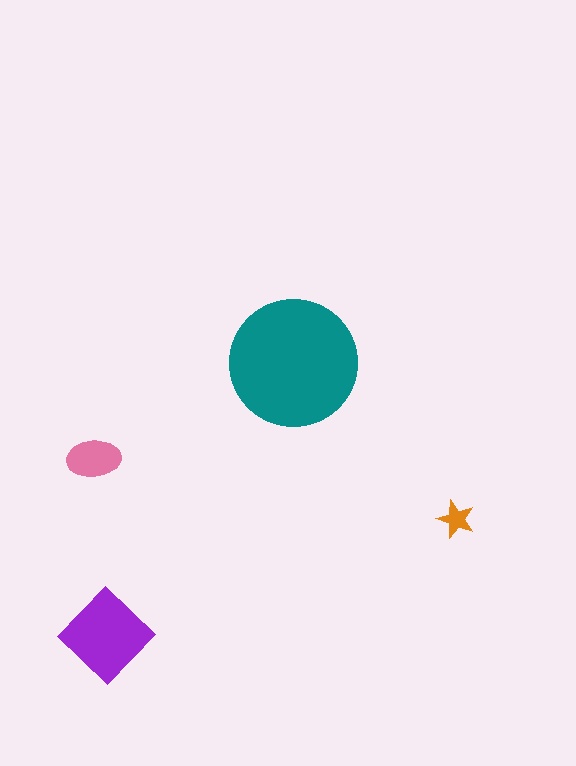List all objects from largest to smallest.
The teal circle, the purple diamond, the pink ellipse, the orange star.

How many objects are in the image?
There are 4 objects in the image.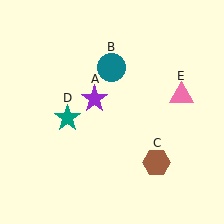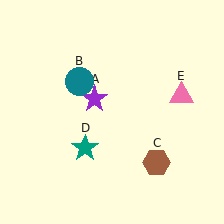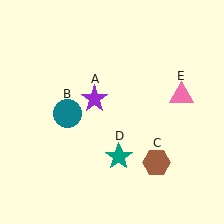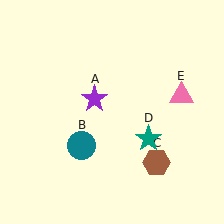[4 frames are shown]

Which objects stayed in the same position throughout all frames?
Purple star (object A) and brown hexagon (object C) and pink triangle (object E) remained stationary.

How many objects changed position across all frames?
2 objects changed position: teal circle (object B), teal star (object D).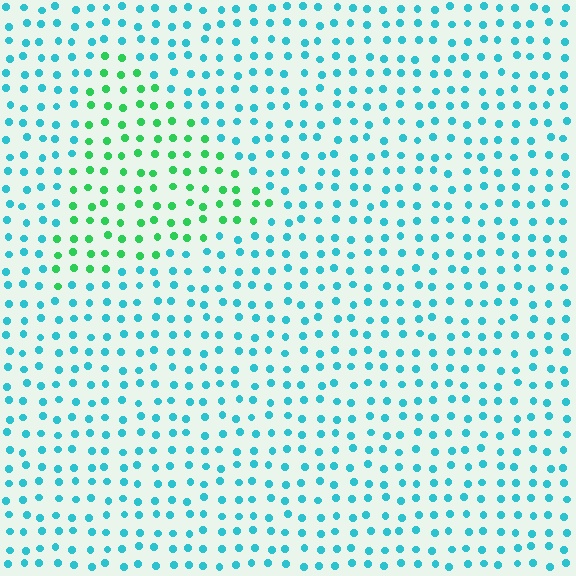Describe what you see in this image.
The image is filled with small cyan elements in a uniform arrangement. A triangle-shaped region is visible where the elements are tinted to a slightly different hue, forming a subtle color boundary.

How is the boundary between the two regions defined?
The boundary is defined purely by a slight shift in hue (about 49 degrees). Spacing, size, and orientation are identical on both sides.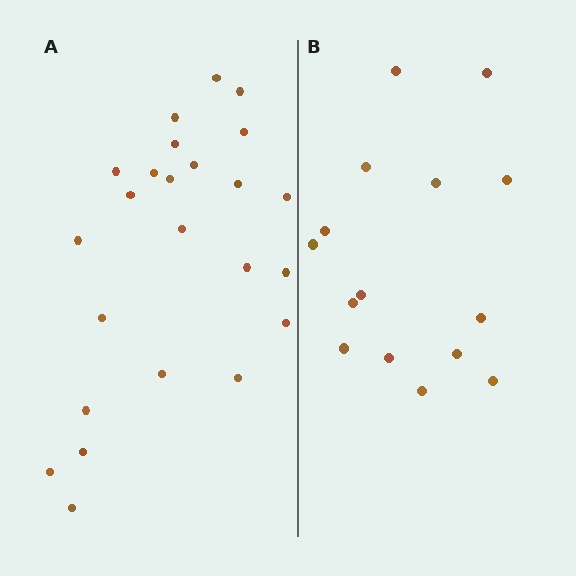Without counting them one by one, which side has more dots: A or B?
Region A (the left region) has more dots.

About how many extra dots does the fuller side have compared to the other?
Region A has roughly 8 or so more dots than region B.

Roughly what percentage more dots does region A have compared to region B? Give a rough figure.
About 60% more.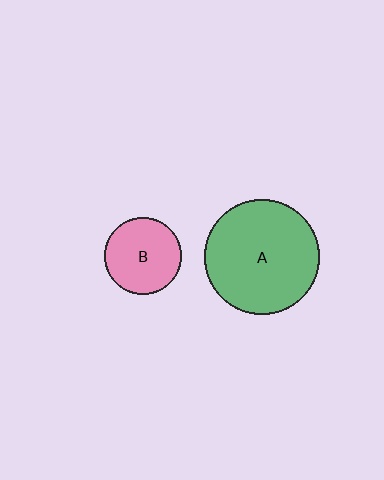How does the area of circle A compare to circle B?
Approximately 2.2 times.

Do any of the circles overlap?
No, none of the circles overlap.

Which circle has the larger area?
Circle A (green).